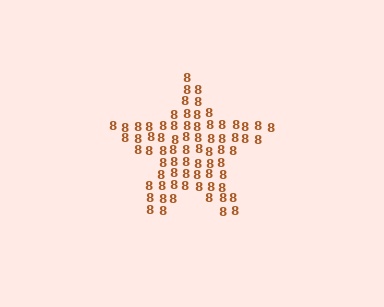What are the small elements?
The small elements are digit 8's.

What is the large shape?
The large shape is a star.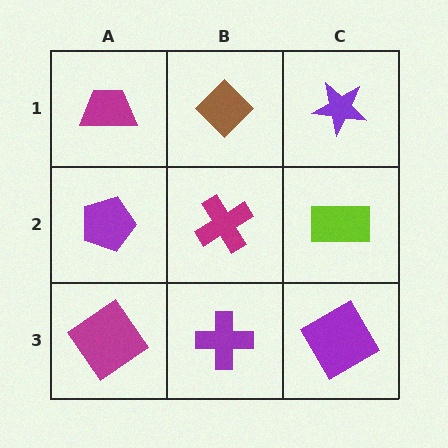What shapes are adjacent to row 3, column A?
A purple pentagon (row 2, column A), a purple cross (row 3, column B).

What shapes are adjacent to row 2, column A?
A magenta trapezoid (row 1, column A), a magenta diamond (row 3, column A), a magenta cross (row 2, column B).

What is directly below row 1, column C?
A lime rectangle.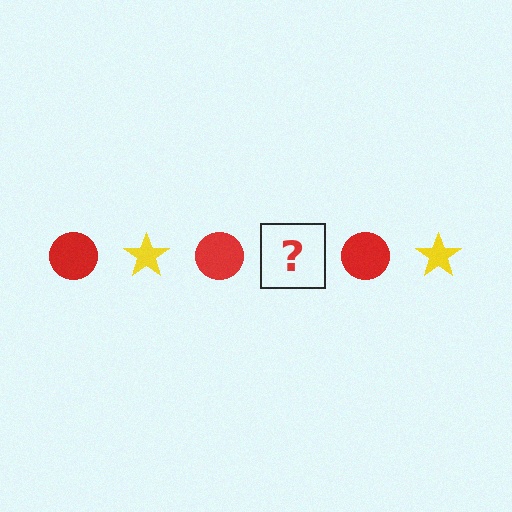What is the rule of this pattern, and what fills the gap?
The rule is that the pattern alternates between red circle and yellow star. The gap should be filled with a yellow star.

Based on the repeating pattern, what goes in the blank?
The blank should be a yellow star.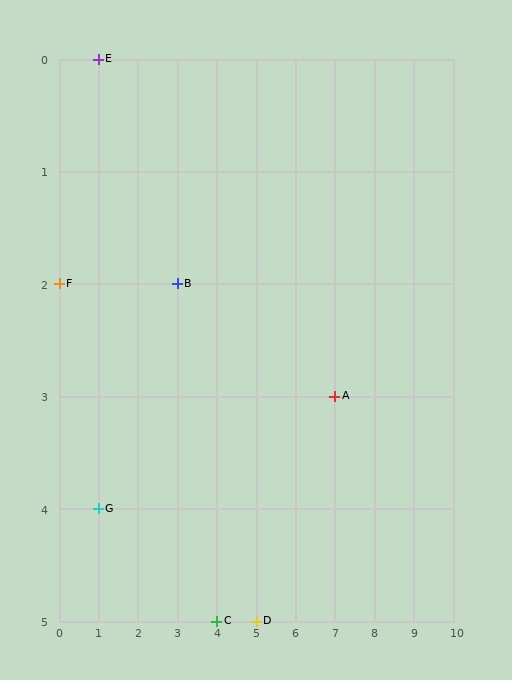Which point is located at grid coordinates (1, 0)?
Point E is at (1, 0).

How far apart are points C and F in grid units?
Points C and F are 4 columns and 3 rows apart (about 5.0 grid units diagonally).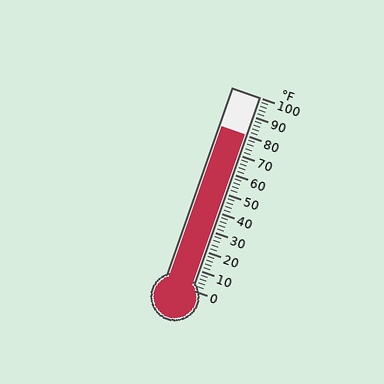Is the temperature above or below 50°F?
The temperature is above 50°F.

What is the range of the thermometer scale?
The thermometer scale ranges from 0°F to 100°F.